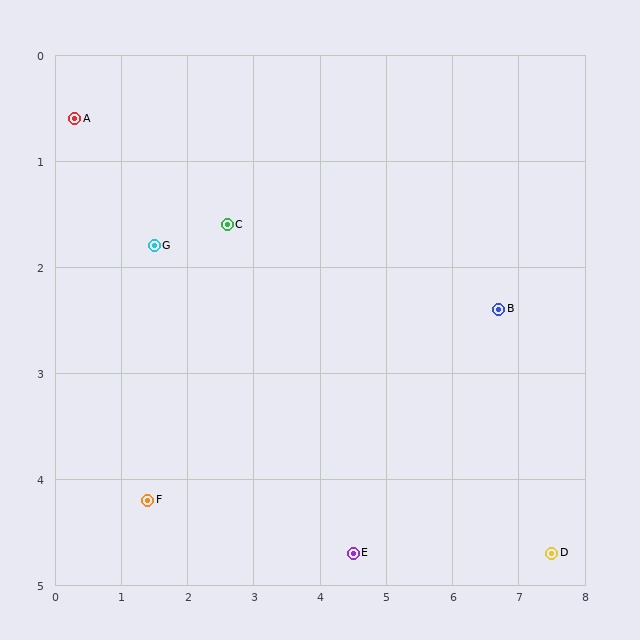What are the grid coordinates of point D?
Point D is at approximately (7.5, 4.7).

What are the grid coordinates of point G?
Point G is at approximately (1.5, 1.8).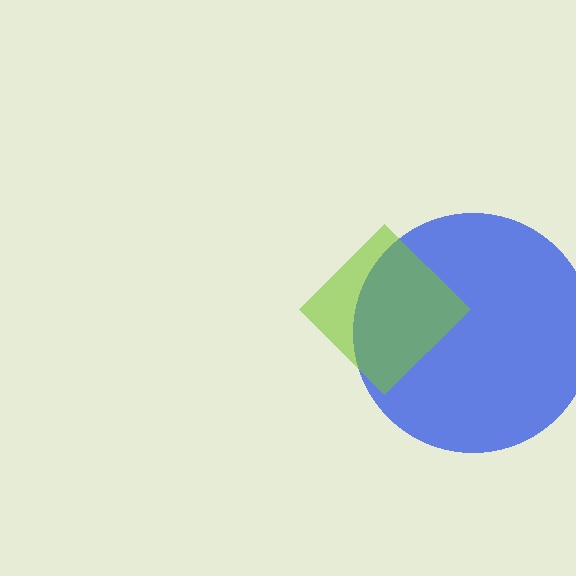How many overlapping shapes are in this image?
There are 2 overlapping shapes in the image.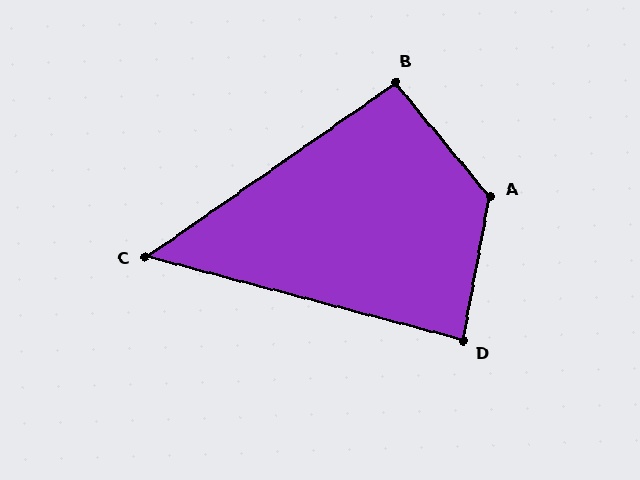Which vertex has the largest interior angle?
A, at approximately 130 degrees.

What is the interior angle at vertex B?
Approximately 95 degrees (approximately right).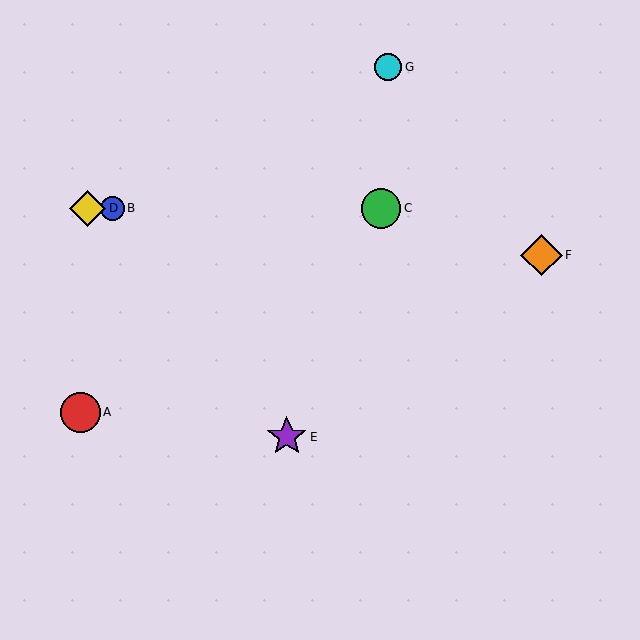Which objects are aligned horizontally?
Objects B, C, D are aligned horizontally.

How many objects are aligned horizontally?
3 objects (B, C, D) are aligned horizontally.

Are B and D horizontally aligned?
Yes, both are at y≈208.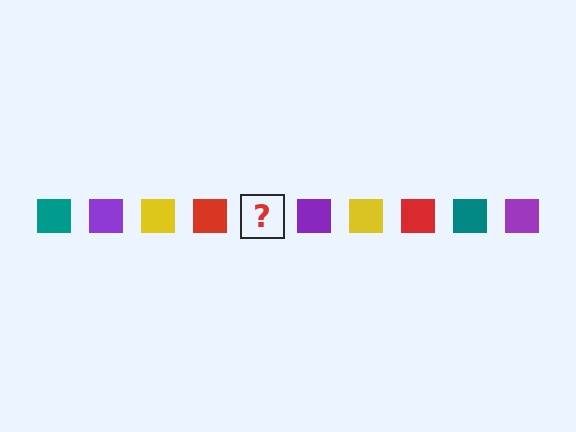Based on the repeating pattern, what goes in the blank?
The blank should be a teal square.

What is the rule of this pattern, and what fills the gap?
The rule is that the pattern cycles through teal, purple, yellow, red squares. The gap should be filled with a teal square.